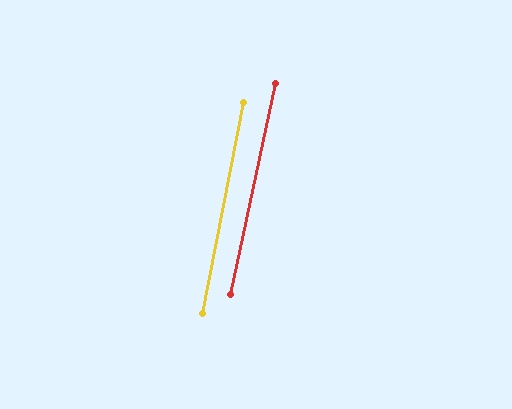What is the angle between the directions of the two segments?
Approximately 1 degree.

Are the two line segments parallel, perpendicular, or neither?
Parallel — their directions differ by only 0.8°.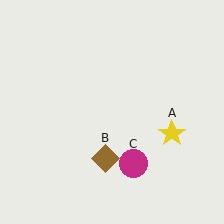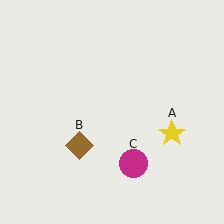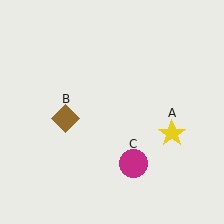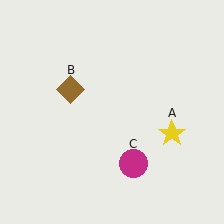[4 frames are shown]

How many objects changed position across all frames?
1 object changed position: brown diamond (object B).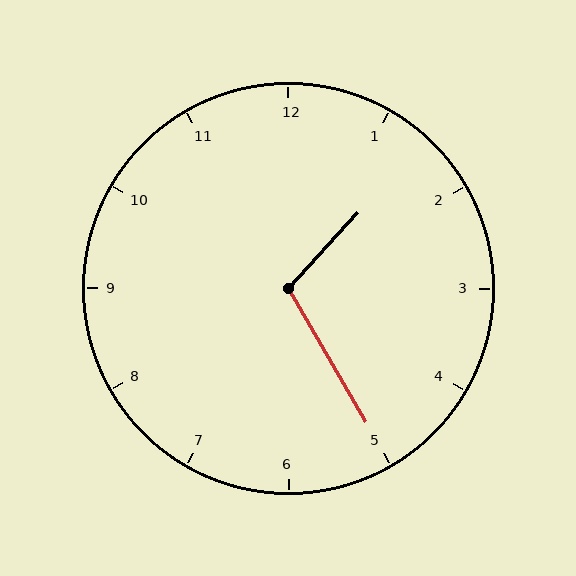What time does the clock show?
1:25.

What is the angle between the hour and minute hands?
Approximately 108 degrees.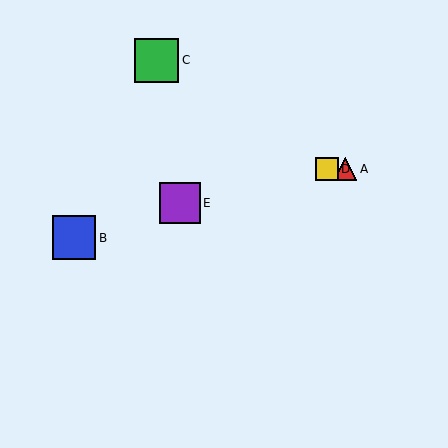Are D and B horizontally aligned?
No, D is at y≈169 and B is at y≈238.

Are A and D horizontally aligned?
Yes, both are at y≈169.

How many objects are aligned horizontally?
2 objects (A, D) are aligned horizontally.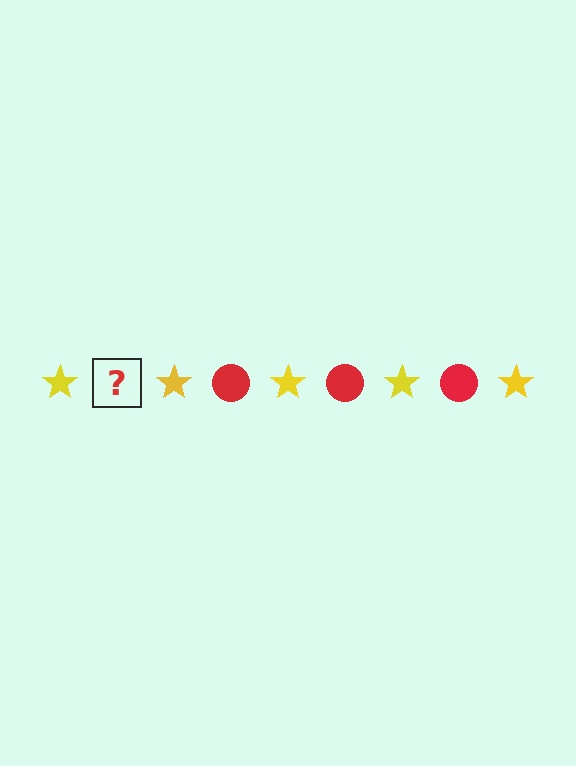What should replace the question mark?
The question mark should be replaced with a red circle.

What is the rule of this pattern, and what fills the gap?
The rule is that the pattern alternates between yellow star and red circle. The gap should be filled with a red circle.